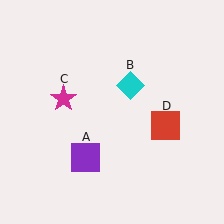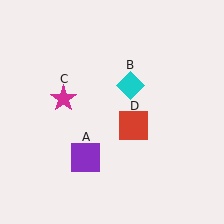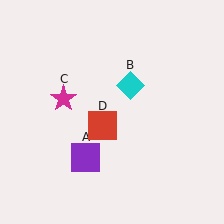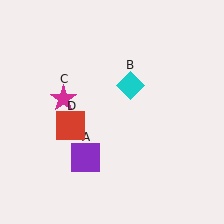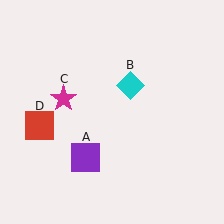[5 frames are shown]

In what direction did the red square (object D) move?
The red square (object D) moved left.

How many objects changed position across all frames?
1 object changed position: red square (object D).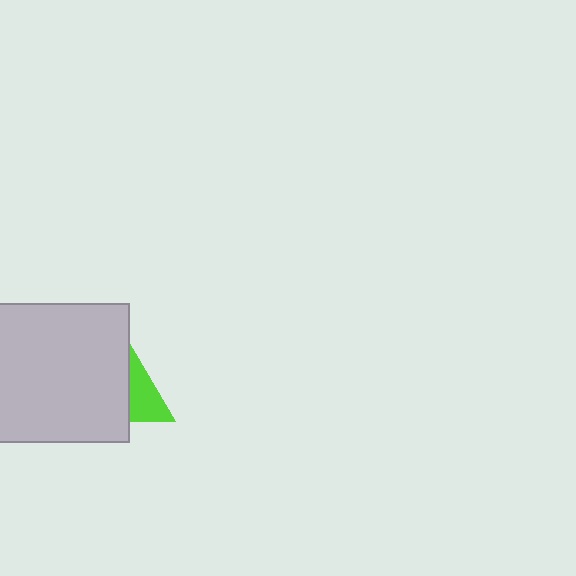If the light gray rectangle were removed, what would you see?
You would see the complete lime triangle.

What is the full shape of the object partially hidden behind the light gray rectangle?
The partially hidden object is a lime triangle.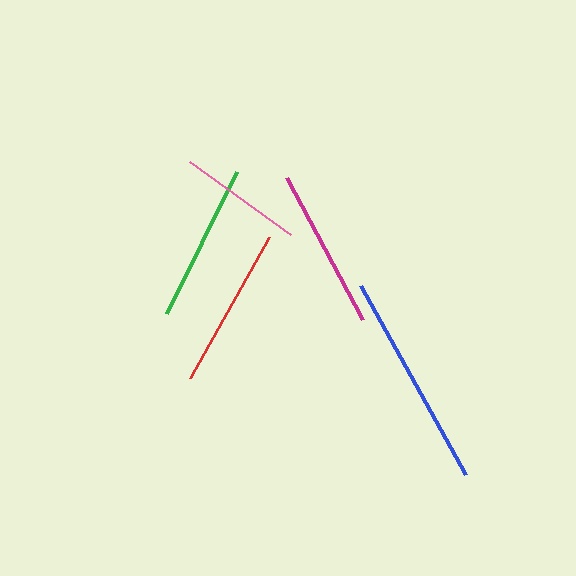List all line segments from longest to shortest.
From longest to shortest: blue, magenta, red, green, pink.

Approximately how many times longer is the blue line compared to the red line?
The blue line is approximately 1.3 times the length of the red line.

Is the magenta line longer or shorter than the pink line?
The magenta line is longer than the pink line.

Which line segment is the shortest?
The pink line is the shortest at approximately 125 pixels.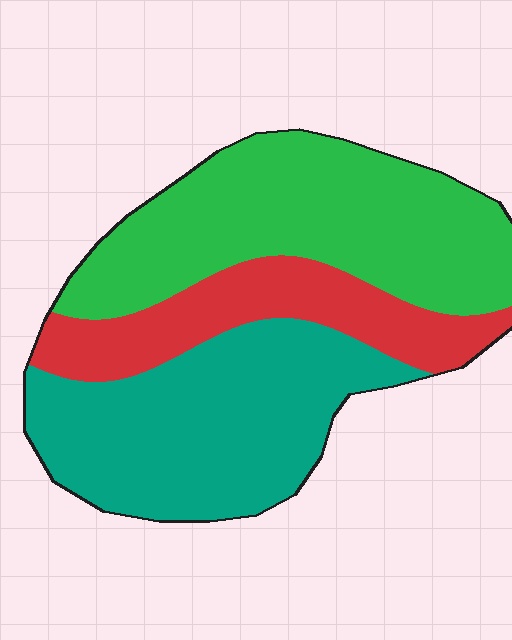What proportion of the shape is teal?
Teal takes up about three eighths (3/8) of the shape.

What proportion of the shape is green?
Green takes up about two fifths (2/5) of the shape.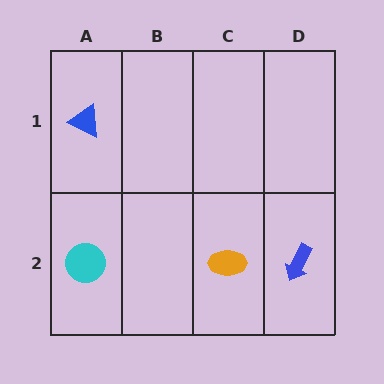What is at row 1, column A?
A blue triangle.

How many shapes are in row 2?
3 shapes.